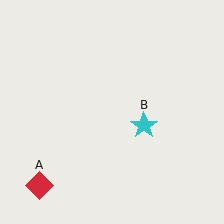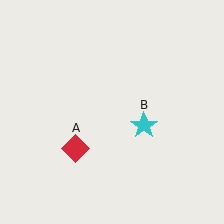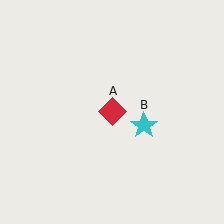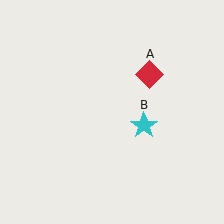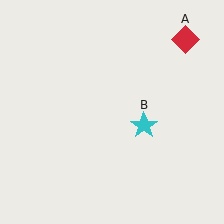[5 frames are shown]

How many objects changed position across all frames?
1 object changed position: red diamond (object A).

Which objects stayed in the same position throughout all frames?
Cyan star (object B) remained stationary.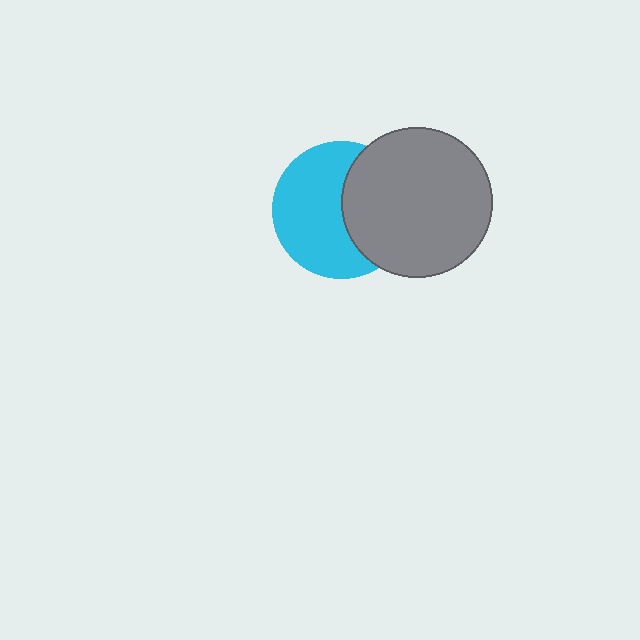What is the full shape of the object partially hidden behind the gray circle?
The partially hidden object is a cyan circle.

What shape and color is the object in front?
The object in front is a gray circle.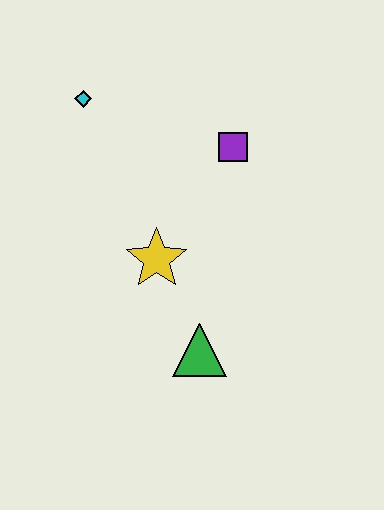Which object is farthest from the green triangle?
The cyan diamond is farthest from the green triangle.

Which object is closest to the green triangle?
The yellow star is closest to the green triangle.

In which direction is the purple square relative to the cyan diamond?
The purple square is to the right of the cyan diamond.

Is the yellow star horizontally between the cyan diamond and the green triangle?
Yes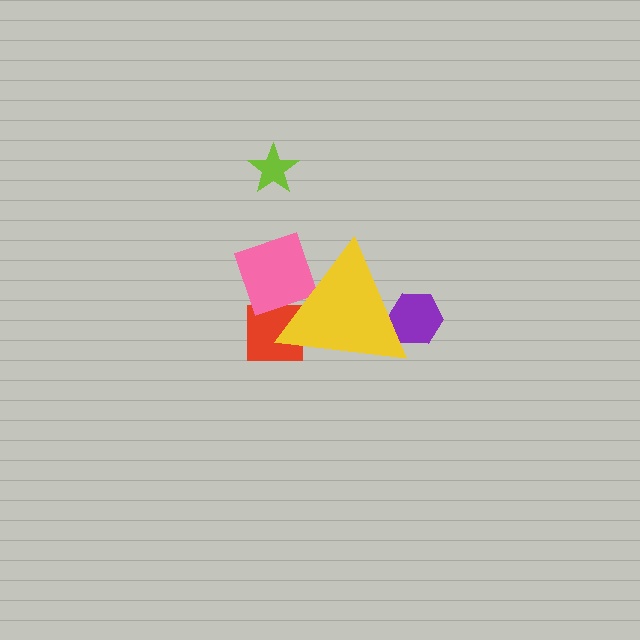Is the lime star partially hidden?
No, the lime star is fully visible.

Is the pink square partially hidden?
Yes, the pink square is partially hidden behind the yellow triangle.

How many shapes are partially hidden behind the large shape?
3 shapes are partially hidden.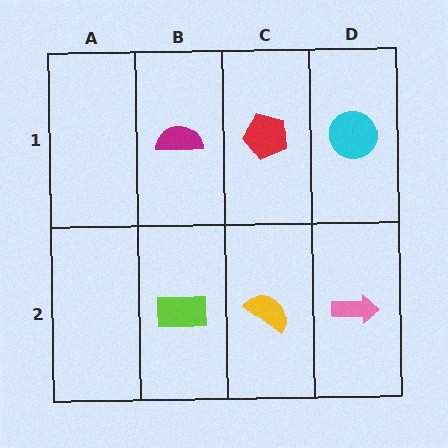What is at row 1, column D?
A cyan circle.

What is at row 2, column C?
A yellow semicircle.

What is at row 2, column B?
A lime rectangle.